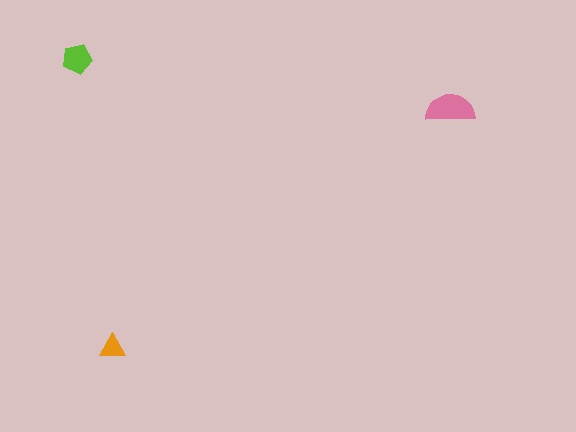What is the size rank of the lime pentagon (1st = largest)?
2nd.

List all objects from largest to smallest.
The pink semicircle, the lime pentagon, the orange triangle.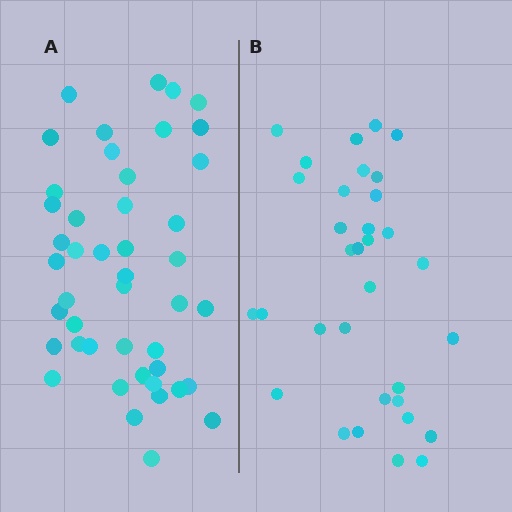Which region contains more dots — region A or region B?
Region A (the left region) has more dots.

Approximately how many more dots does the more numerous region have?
Region A has roughly 12 or so more dots than region B.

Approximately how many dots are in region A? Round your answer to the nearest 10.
About 40 dots. (The exact count is 45, which rounds to 40.)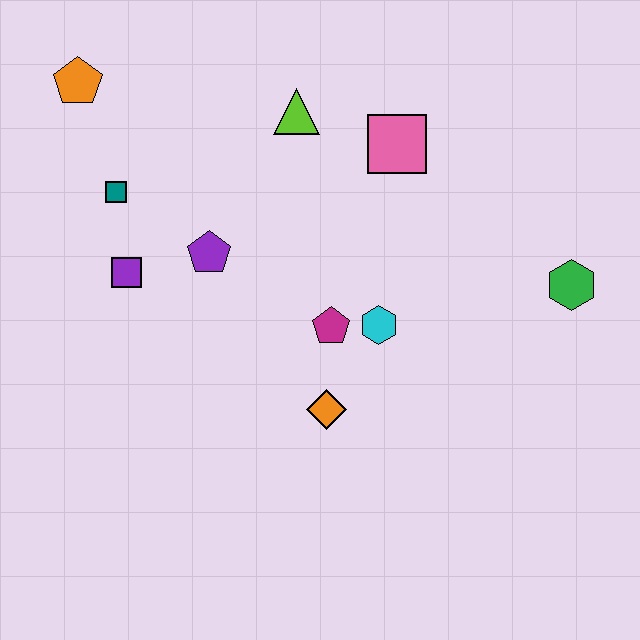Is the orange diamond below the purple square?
Yes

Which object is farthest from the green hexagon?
The orange pentagon is farthest from the green hexagon.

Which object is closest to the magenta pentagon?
The cyan hexagon is closest to the magenta pentagon.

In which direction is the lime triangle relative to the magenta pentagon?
The lime triangle is above the magenta pentagon.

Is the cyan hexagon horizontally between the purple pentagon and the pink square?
Yes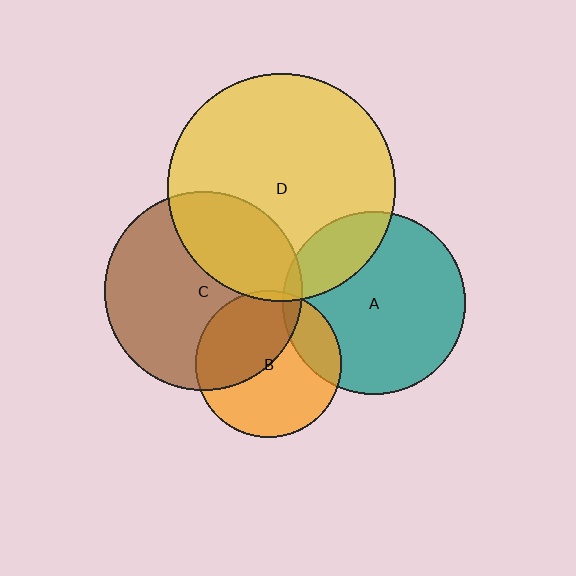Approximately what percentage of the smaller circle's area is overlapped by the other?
Approximately 45%.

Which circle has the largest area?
Circle D (yellow).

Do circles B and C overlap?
Yes.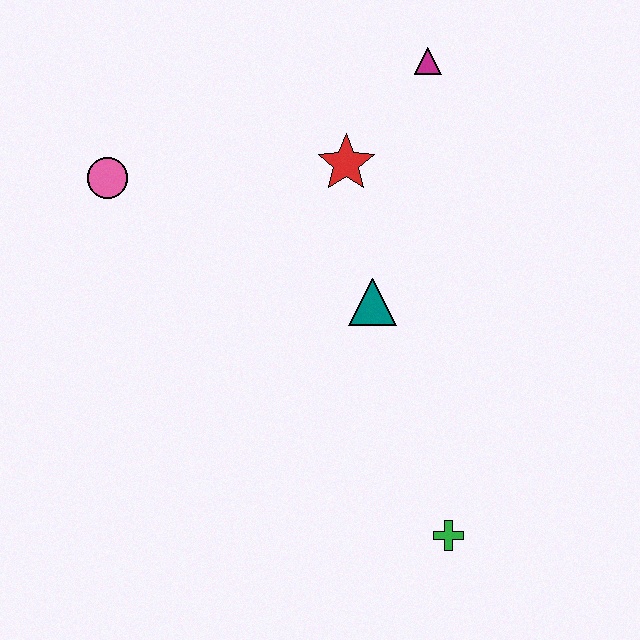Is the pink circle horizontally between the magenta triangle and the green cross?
No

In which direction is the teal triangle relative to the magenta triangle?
The teal triangle is below the magenta triangle.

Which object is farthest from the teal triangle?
The pink circle is farthest from the teal triangle.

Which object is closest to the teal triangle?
The red star is closest to the teal triangle.